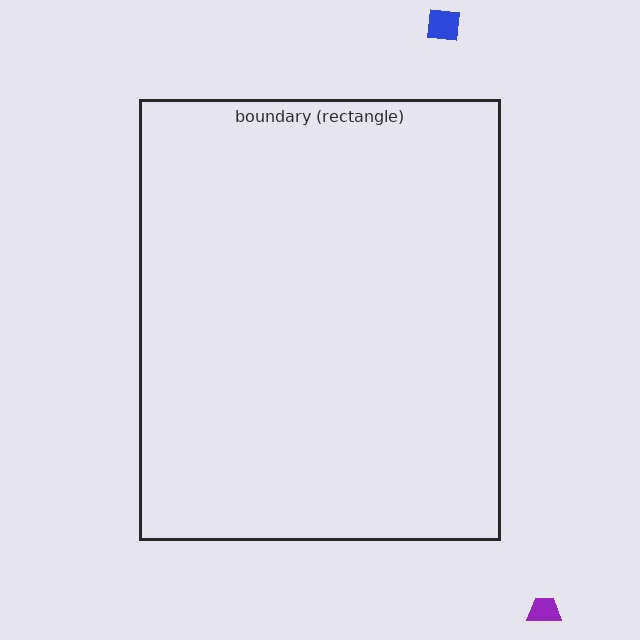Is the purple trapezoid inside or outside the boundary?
Outside.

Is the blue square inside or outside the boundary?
Outside.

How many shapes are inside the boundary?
0 inside, 2 outside.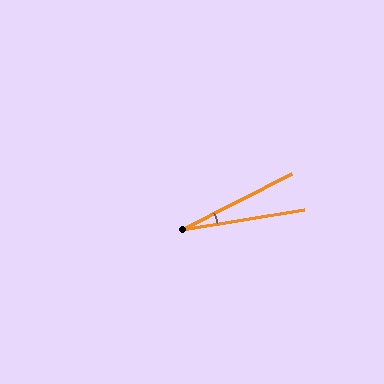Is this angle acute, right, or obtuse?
It is acute.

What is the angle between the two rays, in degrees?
Approximately 18 degrees.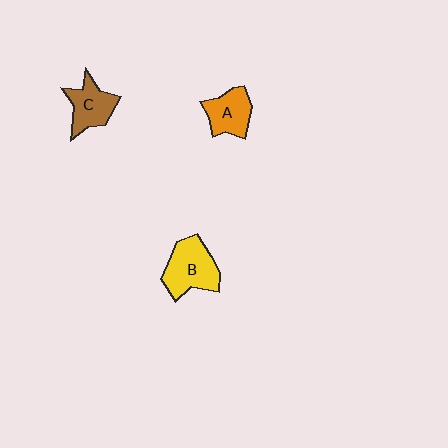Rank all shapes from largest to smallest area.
From largest to smallest: B (yellow), C (brown), A (orange).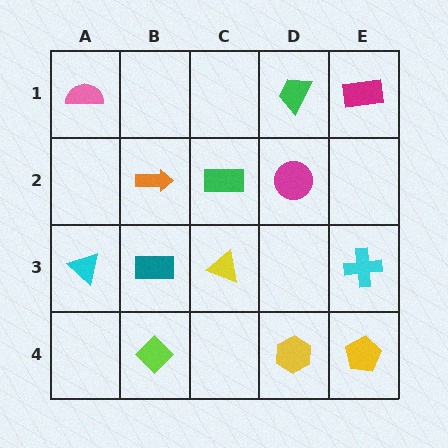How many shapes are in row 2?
3 shapes.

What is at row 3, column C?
A yellow triangle.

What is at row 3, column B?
A teal rectangle.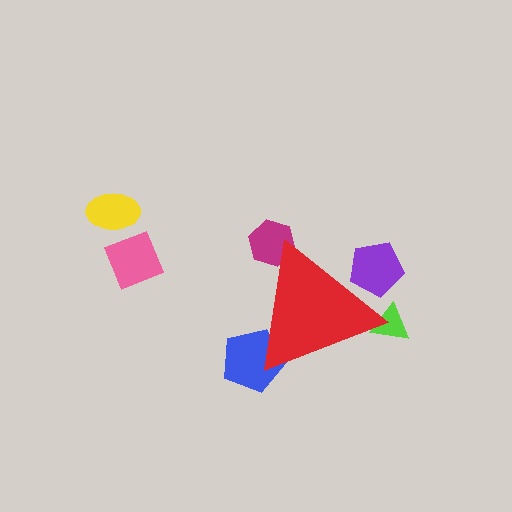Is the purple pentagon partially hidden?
Yes, the purple pentagon is partially hidden behind the red triangle.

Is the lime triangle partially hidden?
Yes, the lime triangle is partially hidden behind the red triangle.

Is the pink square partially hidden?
No, the pink square is fully visible.